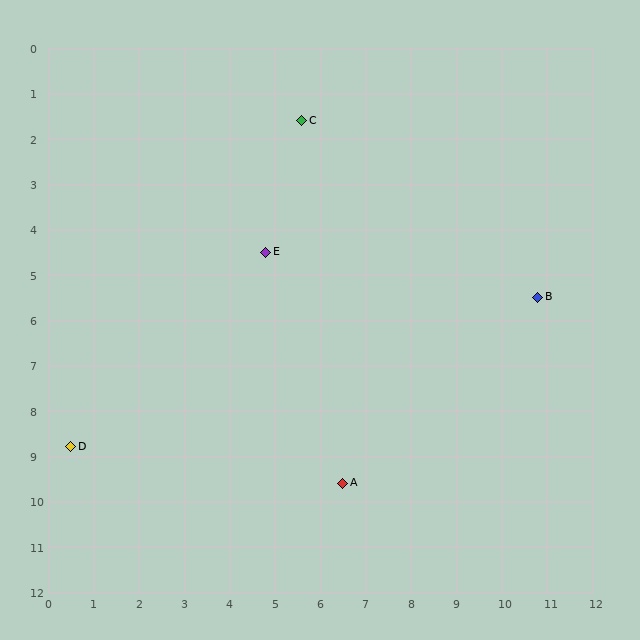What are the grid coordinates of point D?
Point D is at approximately (0.5, 8.8).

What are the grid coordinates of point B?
Point B is at approximately (10.8, 5.5).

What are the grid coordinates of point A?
Point A is at approximately (6.5, 9.6).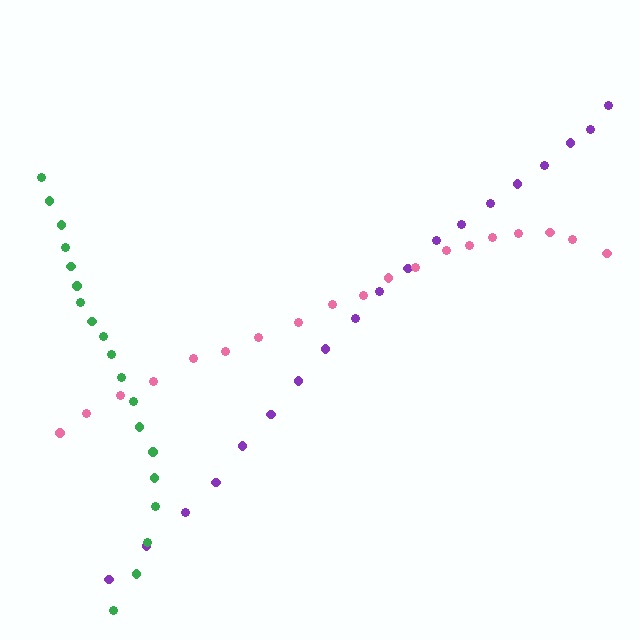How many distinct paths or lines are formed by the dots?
There are 3 distinct paths.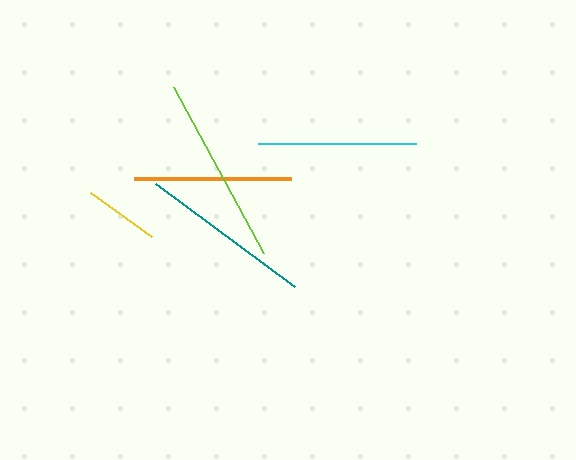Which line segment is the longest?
The lime line is the longest at approximately 190 pixels.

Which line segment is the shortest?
The yellow line is the shortest at approximately 74 pixels.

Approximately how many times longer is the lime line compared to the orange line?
The lime line is approximately 1.2 times the length of the orange line.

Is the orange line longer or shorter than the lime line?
The lime line is longer than the orange line.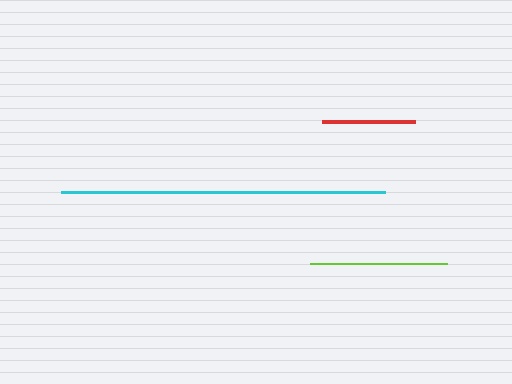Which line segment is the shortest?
The red line is the shortest at approximately 93 pixels.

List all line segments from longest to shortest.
From longest to shortest: cyan, lime, red.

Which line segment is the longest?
The cyan line is the longest at approximately 324 pixels.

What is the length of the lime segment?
The lime segment is approximately 137 pixels long.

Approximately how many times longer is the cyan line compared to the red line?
The cyan line is approximately 3.5 times the length of the red line.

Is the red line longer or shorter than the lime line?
The lime line is longer than the red line.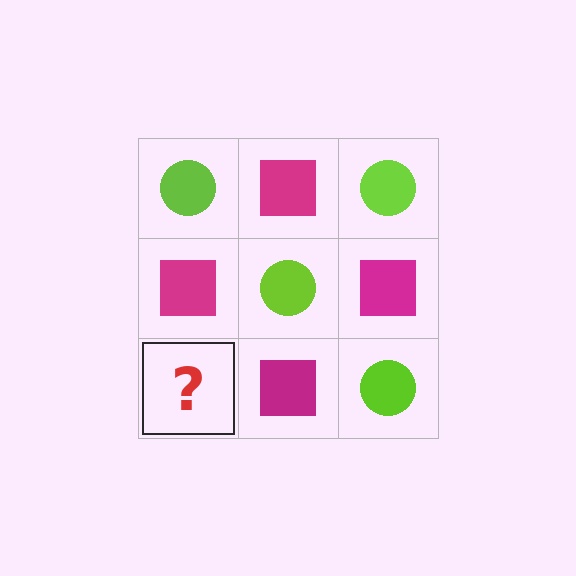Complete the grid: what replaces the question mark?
The question mark should be replaced with a lime circle.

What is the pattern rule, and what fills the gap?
The rule is that it alternates lime circle and magenta square in a checkerboard pattern. The gap should be filled with a lime circle.